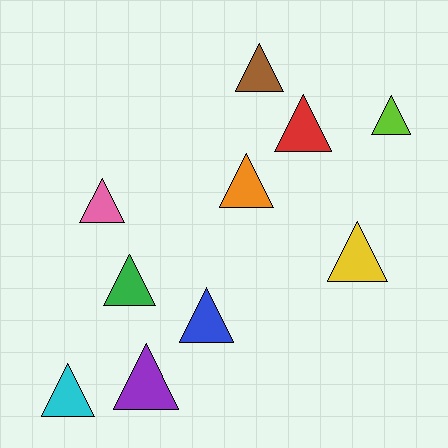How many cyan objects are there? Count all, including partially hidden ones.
There is 1 cyan object.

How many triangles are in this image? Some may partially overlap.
There are 10 triangles.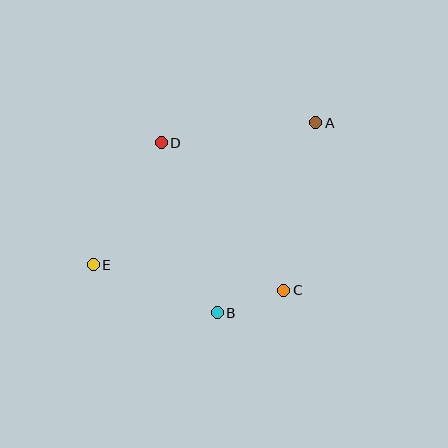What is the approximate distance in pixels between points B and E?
The distance between B and E is approximately 133 pixels.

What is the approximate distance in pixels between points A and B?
The distance between A and B is approximately 214 pixels.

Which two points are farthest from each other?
Points A and E are farthest from each other.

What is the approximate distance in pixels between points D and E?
The distance between D and E is approximately 140 pixels.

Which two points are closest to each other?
Points B and C are closest to each other.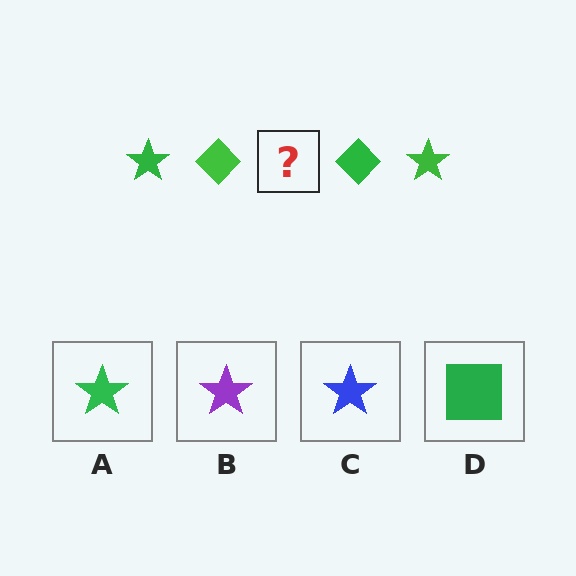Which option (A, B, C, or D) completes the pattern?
A.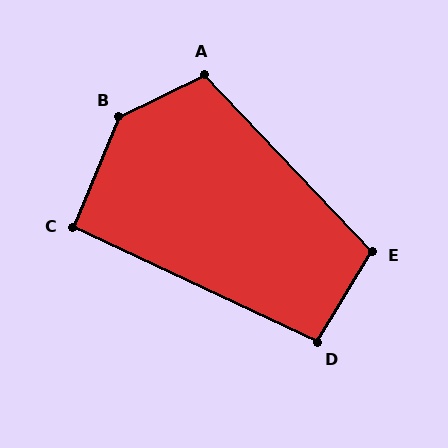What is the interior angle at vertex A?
Approximately 107 degrees (obtuse).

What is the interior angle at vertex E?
Approximately 105 degrees (obtuse).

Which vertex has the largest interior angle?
B, at approximately 138 degrees.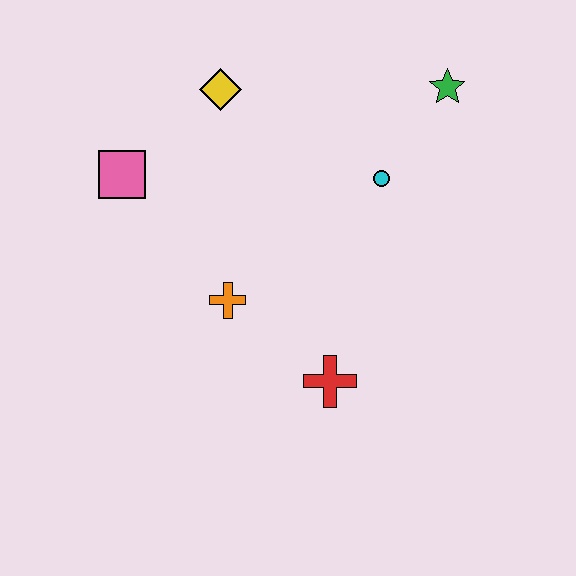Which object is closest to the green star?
The cyan circle is closest to the green star.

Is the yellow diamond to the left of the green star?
Yes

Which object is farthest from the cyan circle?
The pink square is farthest from the cyan circle.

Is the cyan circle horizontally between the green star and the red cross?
Yes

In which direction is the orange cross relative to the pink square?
The orange cross is below the pink square.